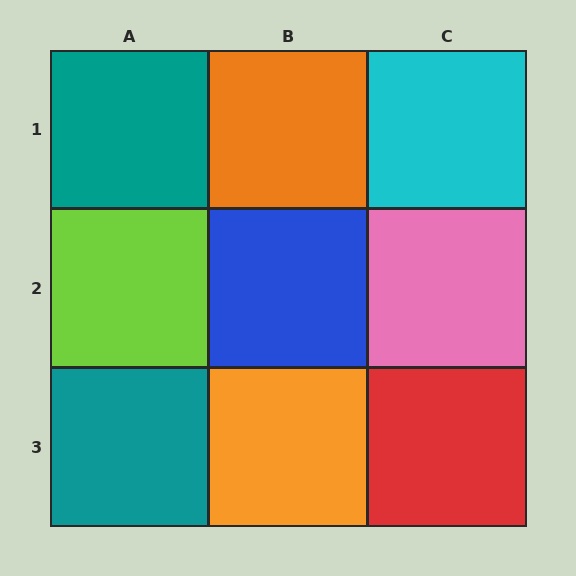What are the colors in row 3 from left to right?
Teal, orange, red.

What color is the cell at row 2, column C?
Pink.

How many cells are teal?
2 cells are teal.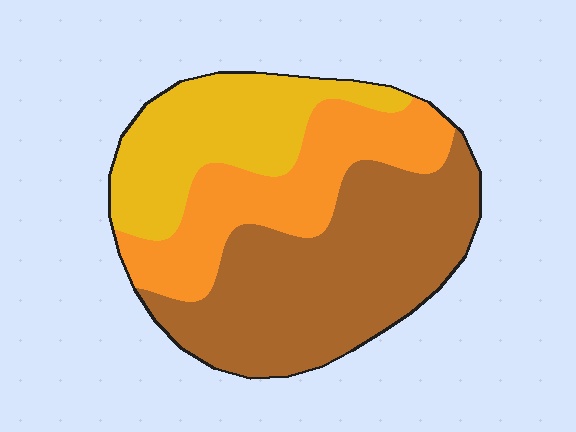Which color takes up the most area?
Brown, at roughly 45%.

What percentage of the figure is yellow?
Yellow covers roughly 25% of the figure.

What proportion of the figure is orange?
Orange takes up about one quarter (1/4) of the figure.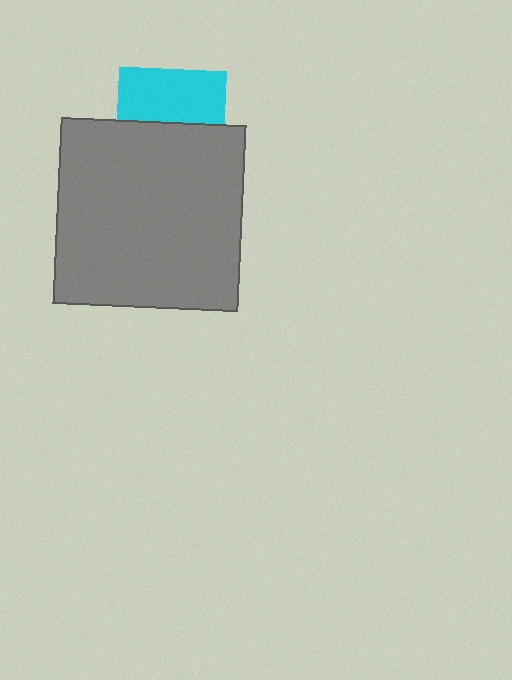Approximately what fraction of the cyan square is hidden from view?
Roughly 52% of the cyan square is hidden behind the gray square.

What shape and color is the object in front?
The object in front is a gray square.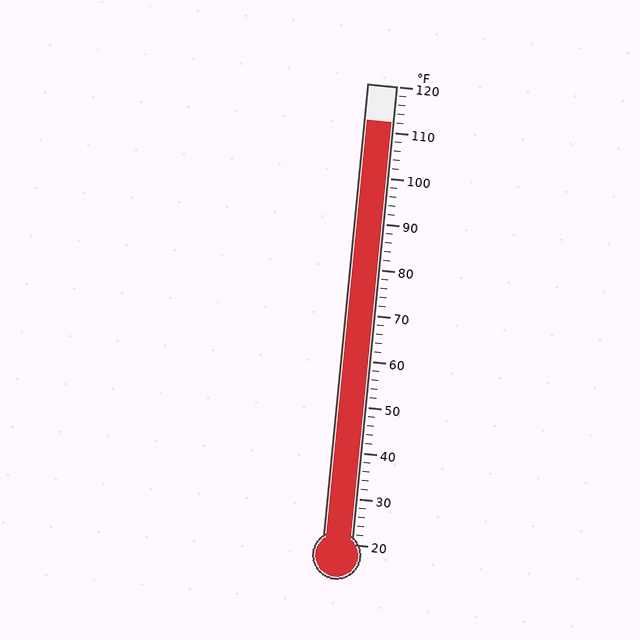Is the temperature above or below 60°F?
The temperature is above 60°F.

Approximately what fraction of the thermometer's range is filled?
The thermometer is filled to approximately 90% of its range.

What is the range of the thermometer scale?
The thermometer scale ranges from 20°F to 120°F.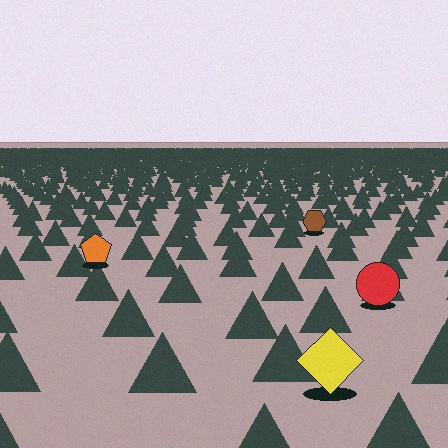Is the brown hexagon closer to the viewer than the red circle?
No. The red circle is closer — you can tell from the texture gradient: the ground texture is coarser near it.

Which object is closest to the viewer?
The yellow diamond is closest. The texture marks near it are larger and more spread out.